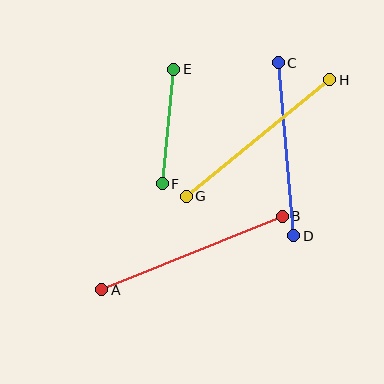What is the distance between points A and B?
The distance is approximately 195 pixels.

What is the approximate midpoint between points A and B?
The midpoint is at approximately (192, 253) pixels.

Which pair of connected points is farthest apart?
Points A and B are farthest apart.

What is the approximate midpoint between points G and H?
The midpoint is at approximately (258, 138) pixels.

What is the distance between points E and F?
The distance is approximately 115 pixels.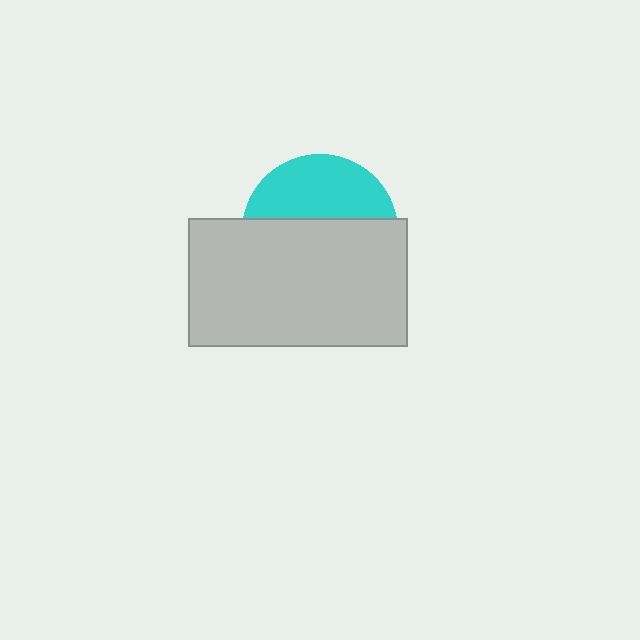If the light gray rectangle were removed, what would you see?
You would see the complete cyan circle.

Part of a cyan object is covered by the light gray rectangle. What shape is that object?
It is a circle.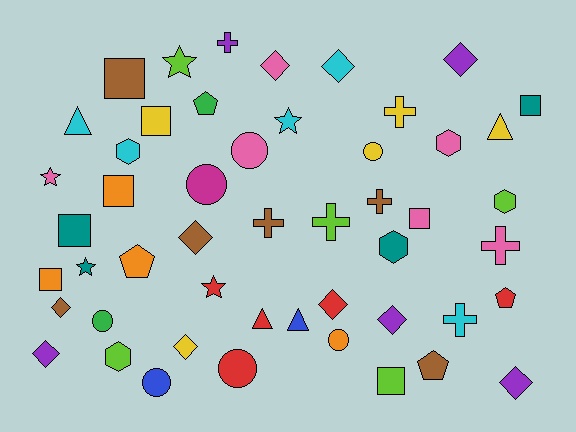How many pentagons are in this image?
There are 4 pentagons.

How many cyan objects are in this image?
There are 5 cyan objects.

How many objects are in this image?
There are 50 objects.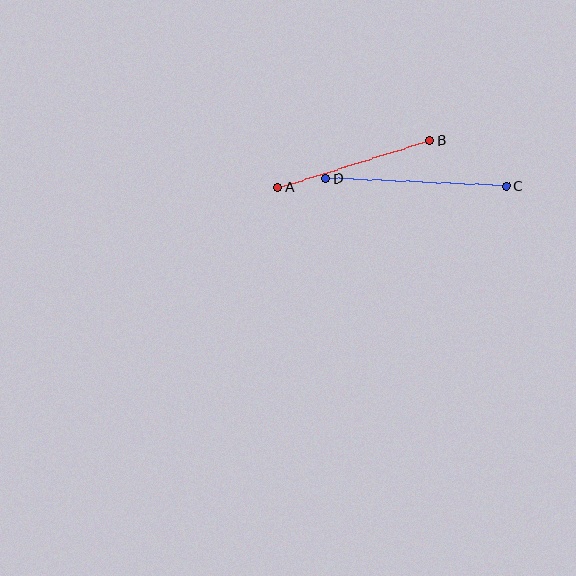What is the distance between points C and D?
The distance is approximately 181 pixels.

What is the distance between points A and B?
The distance is approximately 159 pixels.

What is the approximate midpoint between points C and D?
The midpoint is at approximately (416, 183) pixels.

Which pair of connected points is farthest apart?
Points C and D are farthest apart.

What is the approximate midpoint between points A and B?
The midpoint is at approximately (354, 164) pixels.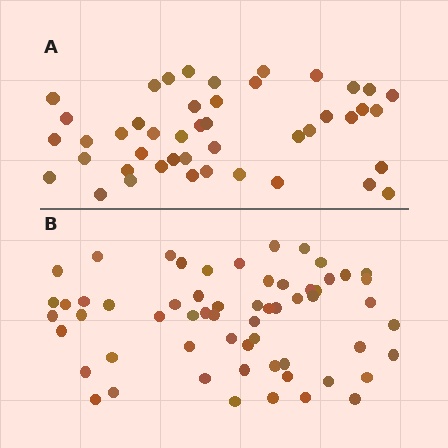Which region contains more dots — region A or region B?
Region B (the bottom region) has more dots.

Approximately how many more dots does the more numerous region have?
Region B has approximately 15 more dots than region A.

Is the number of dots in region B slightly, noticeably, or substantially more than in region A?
Region B has noticeably more, but not dramatically so. The ratio is roughly 1.3 to 1.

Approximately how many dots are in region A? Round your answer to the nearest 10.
About 40 dots. (The exact count is 45, which rounds to 40.)